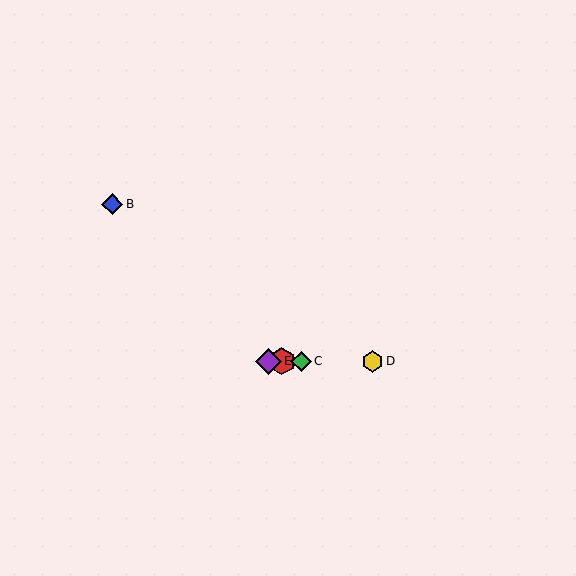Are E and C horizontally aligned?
Yes, both are at y≈361.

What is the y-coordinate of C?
Object C is at y≈361.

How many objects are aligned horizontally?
4 objects (A, C, D, E) are aligned horizontally.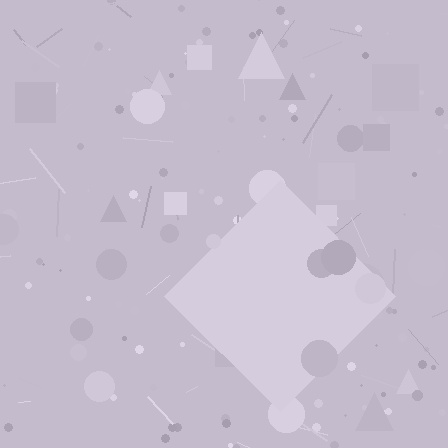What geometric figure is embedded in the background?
A diamond is embedded in the background.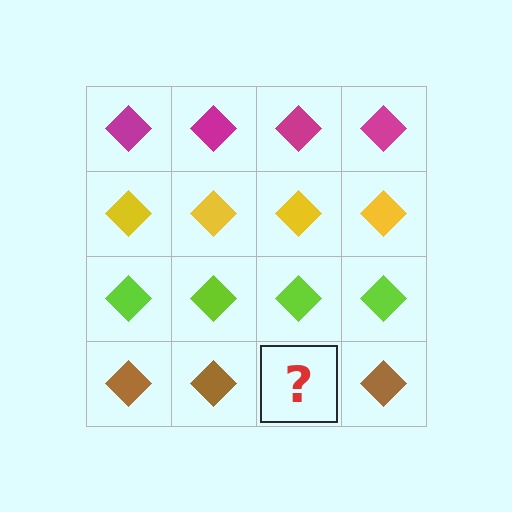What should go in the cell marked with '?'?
The missing cell should contain a brown diamond.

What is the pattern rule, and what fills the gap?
The rule is that each row has a consistent color. The gap should be filled with a brown diamond.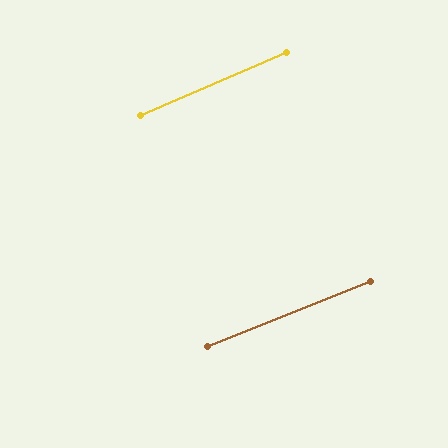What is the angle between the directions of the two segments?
Approximately 2 degrees.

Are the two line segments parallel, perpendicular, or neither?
Parallel — their directions differ by only 1.9°.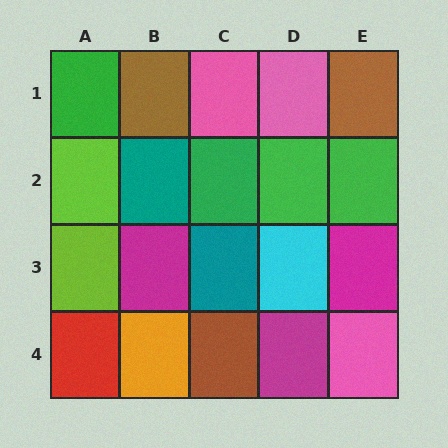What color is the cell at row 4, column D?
Magenta.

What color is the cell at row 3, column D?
Cyan.